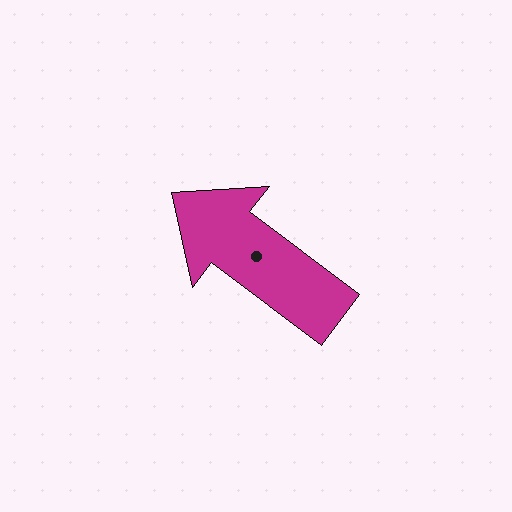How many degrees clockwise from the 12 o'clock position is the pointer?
Approximately 307 degrees.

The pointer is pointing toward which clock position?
Roughly 10 o'clock.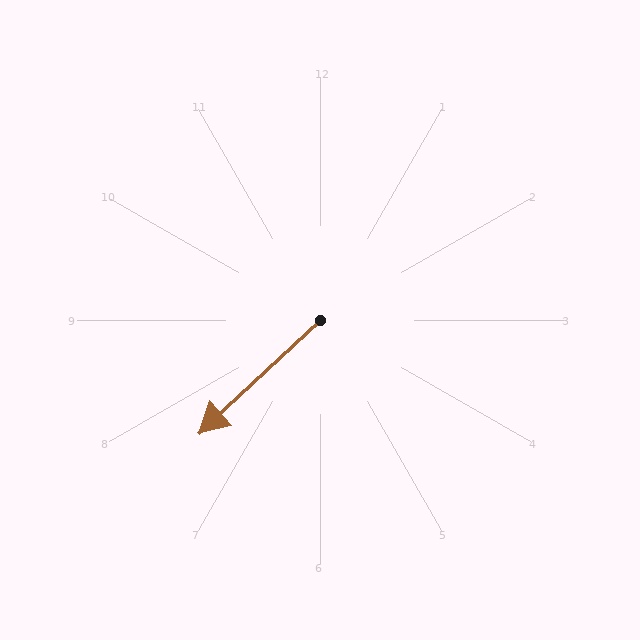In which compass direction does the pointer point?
Southwest.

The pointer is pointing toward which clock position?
Roughly 8 o'clock.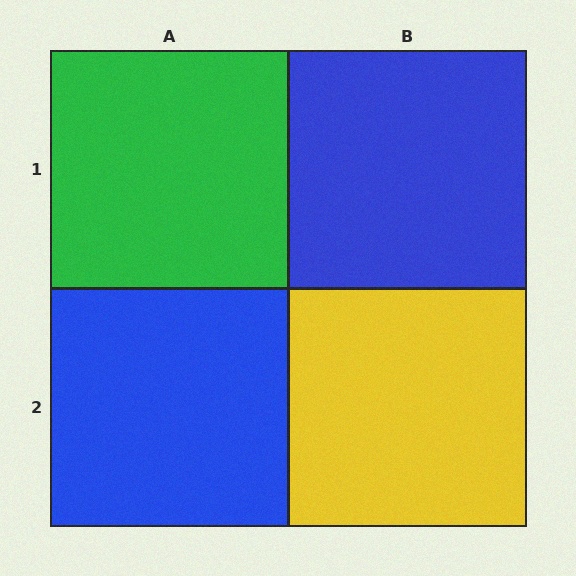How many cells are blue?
2 cells are blue.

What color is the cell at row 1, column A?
Green.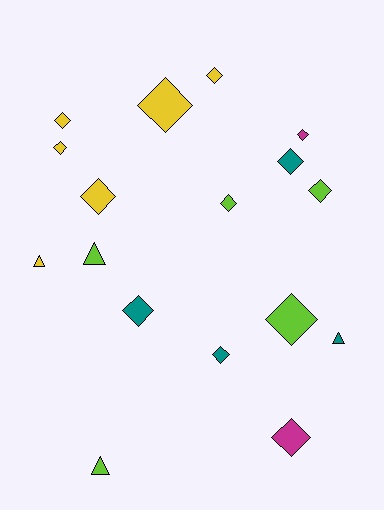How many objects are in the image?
There are 17 objects.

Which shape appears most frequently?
Diamond, with 13 objects.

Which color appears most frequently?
Yellow, with 6 objects.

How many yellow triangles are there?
There is 1 yellow triangle.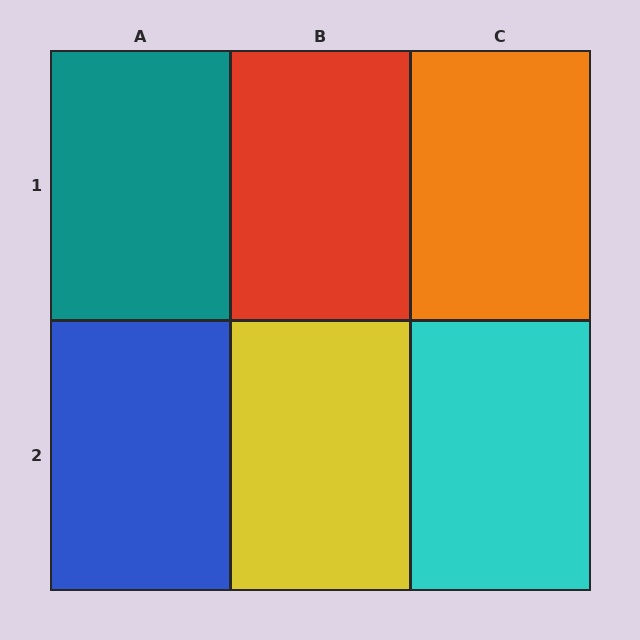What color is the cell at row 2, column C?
Cyan.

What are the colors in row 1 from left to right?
Teal, red, orange.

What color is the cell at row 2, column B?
Yellow.